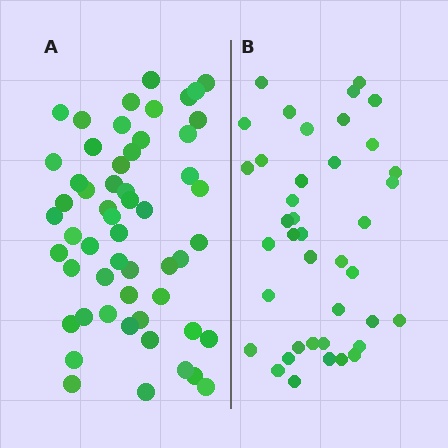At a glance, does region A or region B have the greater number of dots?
Region A (the left region) has more dots.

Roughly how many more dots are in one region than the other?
Region A has approximately 15 more dots than region B.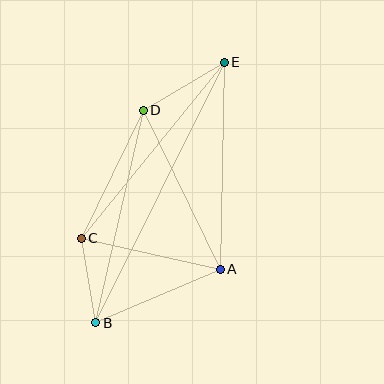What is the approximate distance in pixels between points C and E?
The distance between C and E is approximately 227 pixels.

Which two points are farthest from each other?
Points B and E are farthest from each other.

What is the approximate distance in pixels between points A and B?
The distance between A and B is approximately 135 pixels.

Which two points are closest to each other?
Points B and C are closest to each other.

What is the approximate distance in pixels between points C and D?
The distance between C and D is approximately 142 pixels.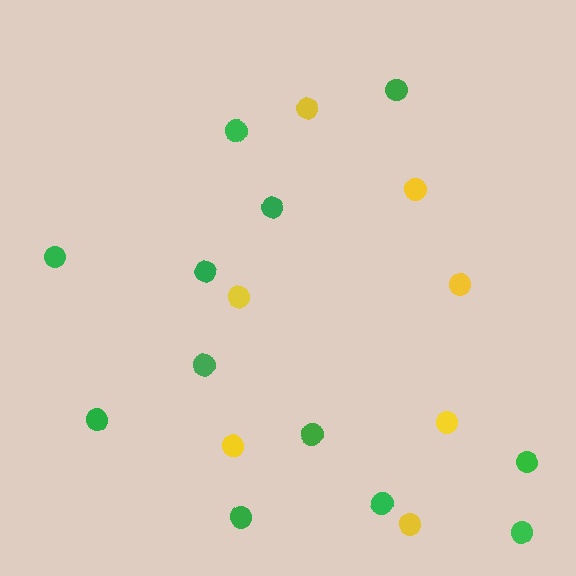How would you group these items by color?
There are 2 groups: one group of yellow circles (7) and one group of green circles (12).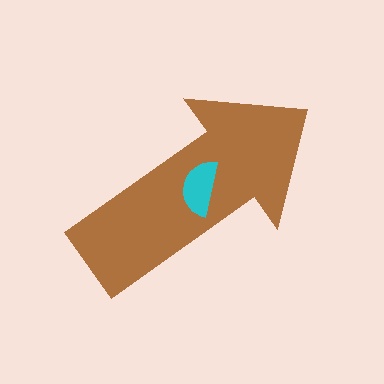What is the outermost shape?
The brown arrow.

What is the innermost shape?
The cyan semicircle.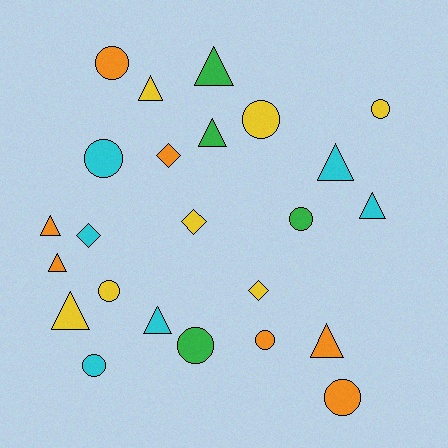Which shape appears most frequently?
Triangle, with 10 objects.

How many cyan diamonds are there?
There is 1 cyan diamond.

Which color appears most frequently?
Yellow, with 7 objects.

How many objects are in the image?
There are 24 objects.